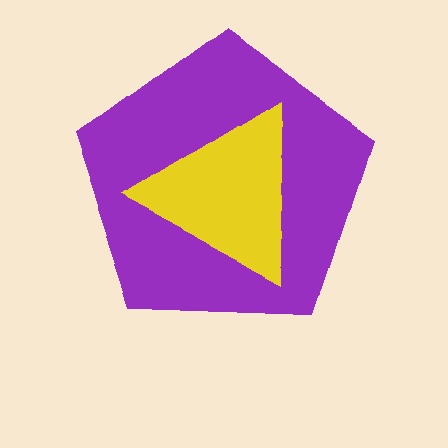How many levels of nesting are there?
2.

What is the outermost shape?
The purple pentagon.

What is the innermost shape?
The yellow triangle.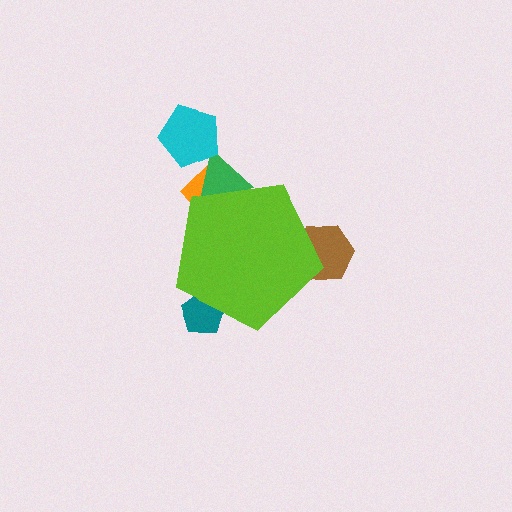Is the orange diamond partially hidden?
Yes, the orange diamond is partially hidden behind the lime pentagon.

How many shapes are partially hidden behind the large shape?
4 shapes are partially hidden.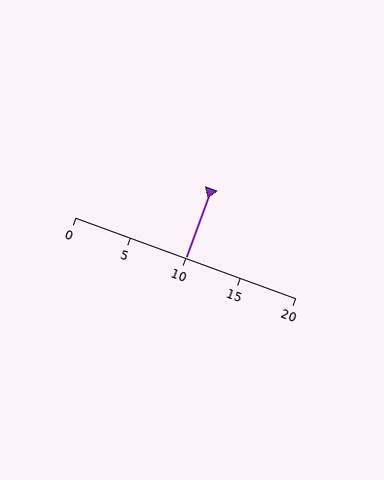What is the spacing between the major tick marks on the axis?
The major ticks are spaced 5 apart.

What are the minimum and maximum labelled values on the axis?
The axis runs from 0 to 20.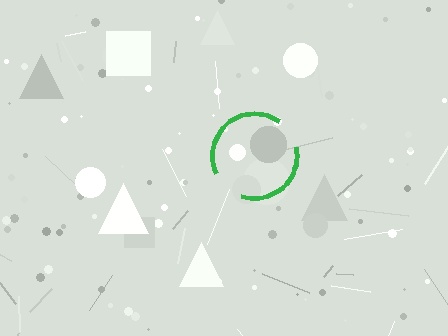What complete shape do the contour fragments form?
The contour fragments form a circle.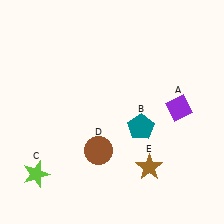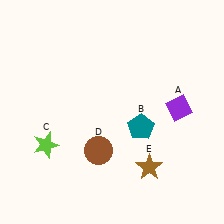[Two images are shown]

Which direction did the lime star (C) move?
The lime star (C) moved up.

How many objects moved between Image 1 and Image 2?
1 object moved between the two images.